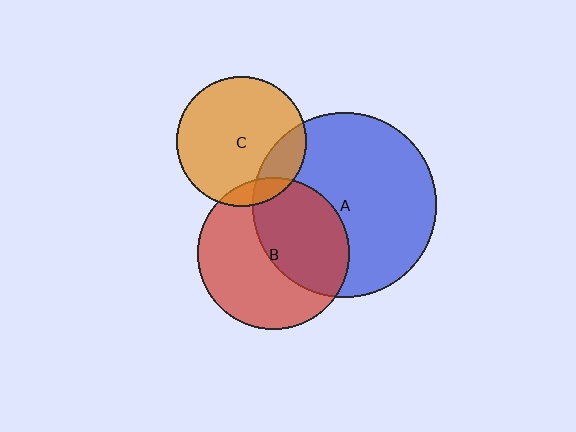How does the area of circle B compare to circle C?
Approximately 1.4 times.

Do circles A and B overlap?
Yes.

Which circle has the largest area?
Circle A (blue).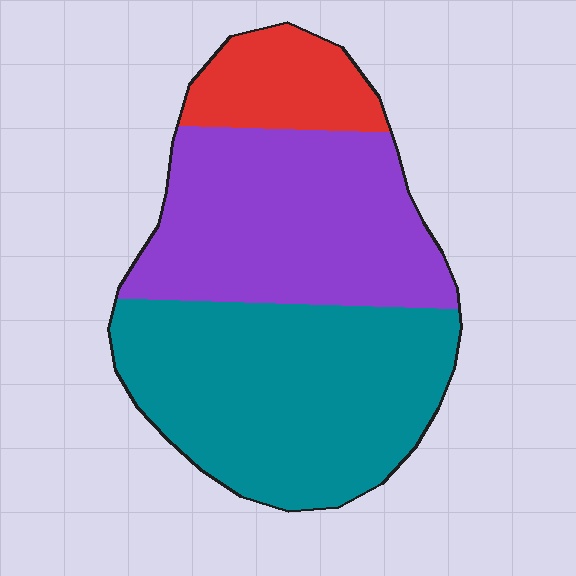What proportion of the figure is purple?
Purple takes up about two fifths (2/5) of the figure.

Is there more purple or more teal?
Teal.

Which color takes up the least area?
Red, at roughly 15%.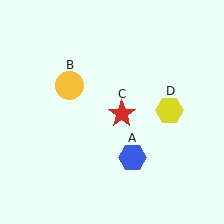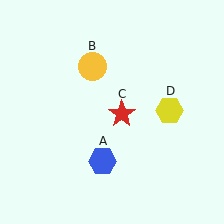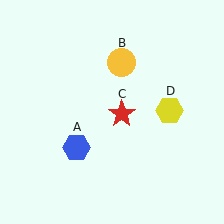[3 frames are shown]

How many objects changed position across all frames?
2 objects changed position: blue hexagon (object A), yellow circle (object B).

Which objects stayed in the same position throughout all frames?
Red star (object C) and yellow hexagon (object D) remained stationary.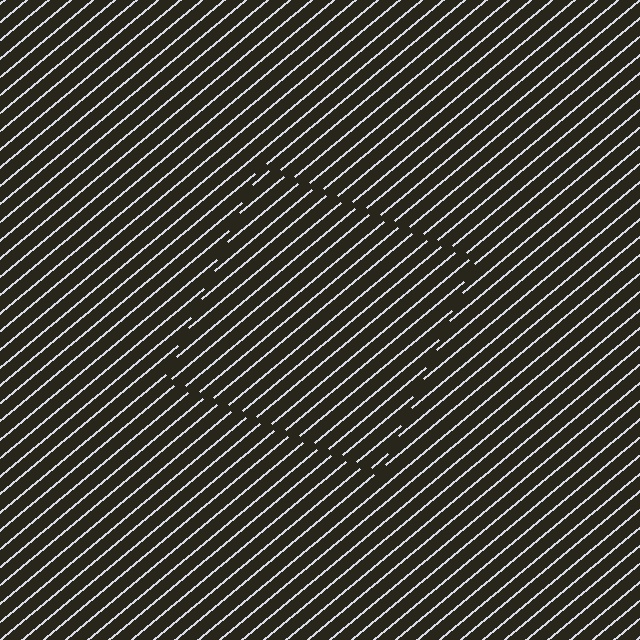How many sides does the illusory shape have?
4 sides — the line-ends trace a square.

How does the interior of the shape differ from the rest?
The interior of the shape contains the same grating, shifted by half a period — the contour is defined by the phase discontinuity where line-ends from the inner and outer gratings abut.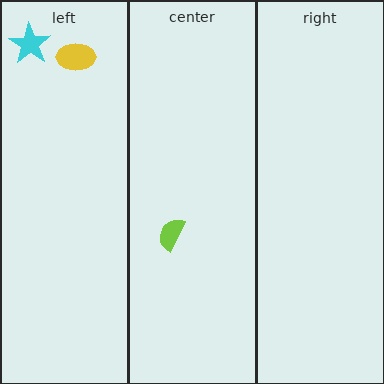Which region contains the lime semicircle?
The center region.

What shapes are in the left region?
The yellow ellipse, the cyan star.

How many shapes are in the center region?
1.